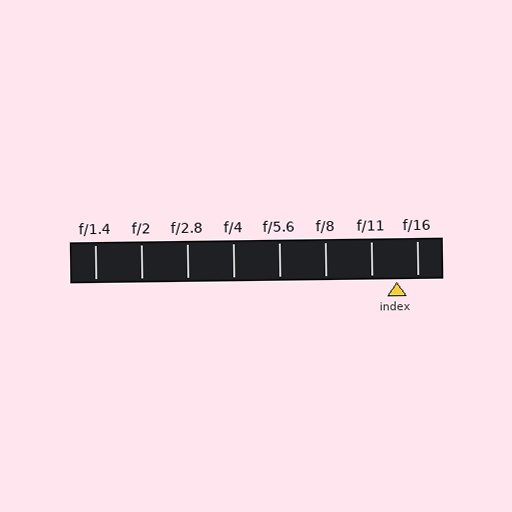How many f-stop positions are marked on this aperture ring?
There are 8 f-stop positions marked.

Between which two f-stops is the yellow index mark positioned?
The index mark is between f/11 and f/16.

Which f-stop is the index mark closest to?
The index mark is closest to f/16.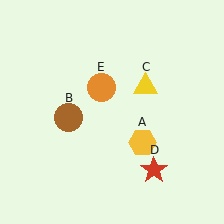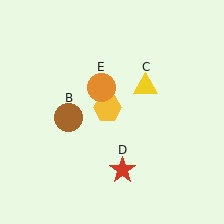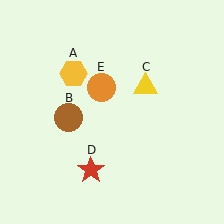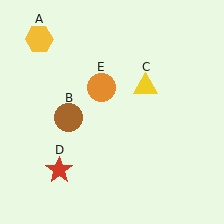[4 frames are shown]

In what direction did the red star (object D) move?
The red star (object D) moved left.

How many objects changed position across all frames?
2 objects changed position: yellow hexagon (object A), red star (object D).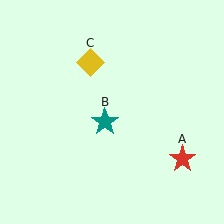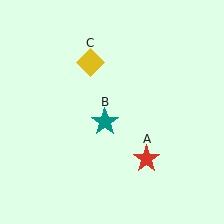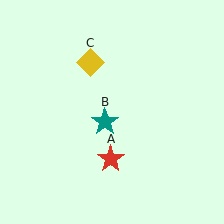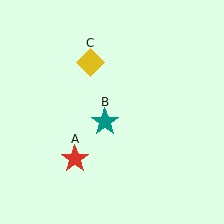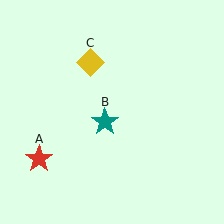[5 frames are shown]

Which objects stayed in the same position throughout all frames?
Teal star (object B) and yellow diamond (object C) remained stationary.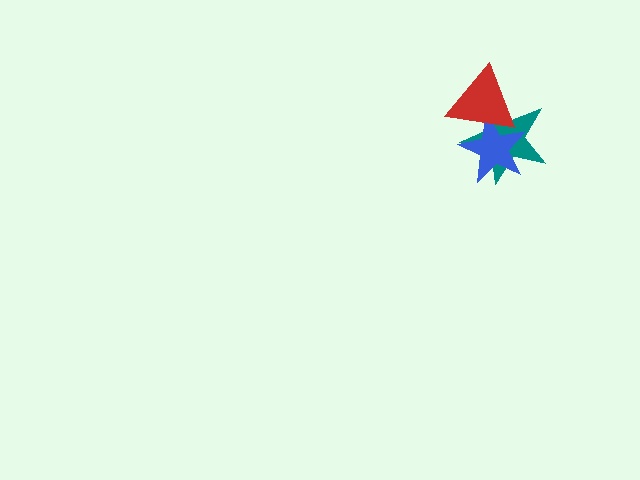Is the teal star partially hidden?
Yes, it is partially covered by another shape.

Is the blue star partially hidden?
Yes, it is partially covered by another shape.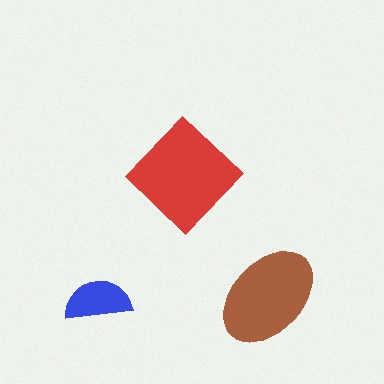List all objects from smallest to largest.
The blue semicircle, the brown ellipse, the red diamond.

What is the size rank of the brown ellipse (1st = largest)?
2nd.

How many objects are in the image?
There are 3 objects in the image.